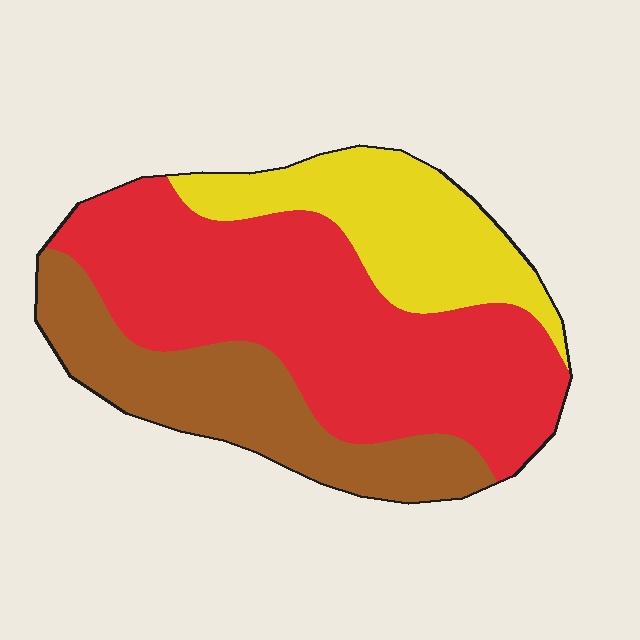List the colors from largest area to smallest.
From largest to smallest: red, brown, yellow.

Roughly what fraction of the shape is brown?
Brown covers around 25% of the shape.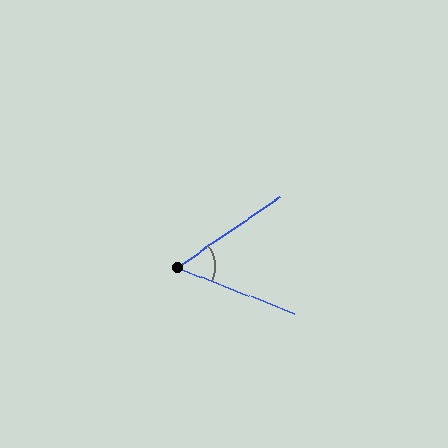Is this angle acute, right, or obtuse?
It is acute.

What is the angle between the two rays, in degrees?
Approximately 56 degrees.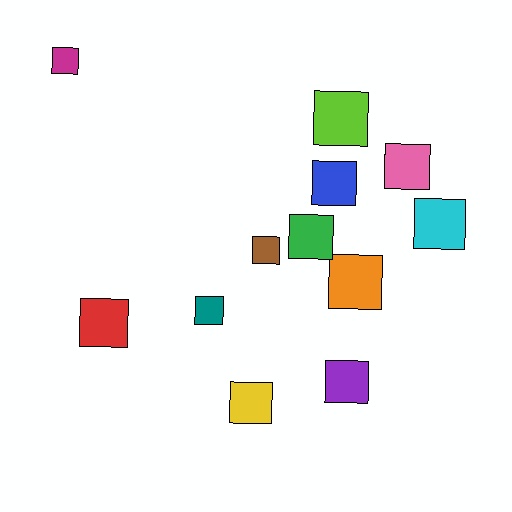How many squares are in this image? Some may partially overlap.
There are 12 squares.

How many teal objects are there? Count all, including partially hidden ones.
There is 1 teal object.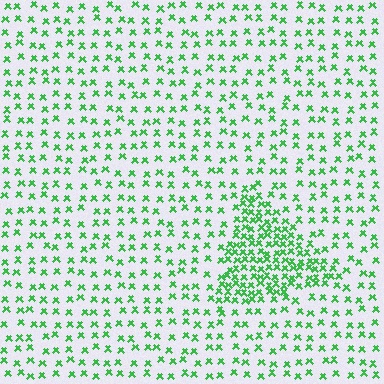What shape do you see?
I see a triangle.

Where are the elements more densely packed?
The elements are more densely packed inside the triangle boundary.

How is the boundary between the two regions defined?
The boundary is defined by a change in element density (approximately 2.5x ratio). All elements are the same color, size, and shape.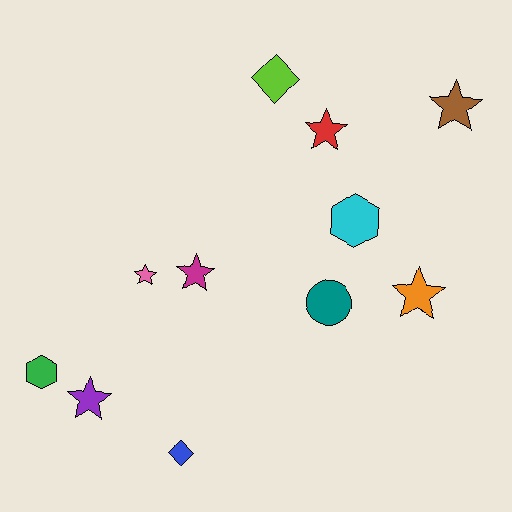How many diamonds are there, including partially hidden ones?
There are 2 diamonds.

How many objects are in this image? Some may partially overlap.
There are 11 objects.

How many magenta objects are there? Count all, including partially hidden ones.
There is 1 magenta object.